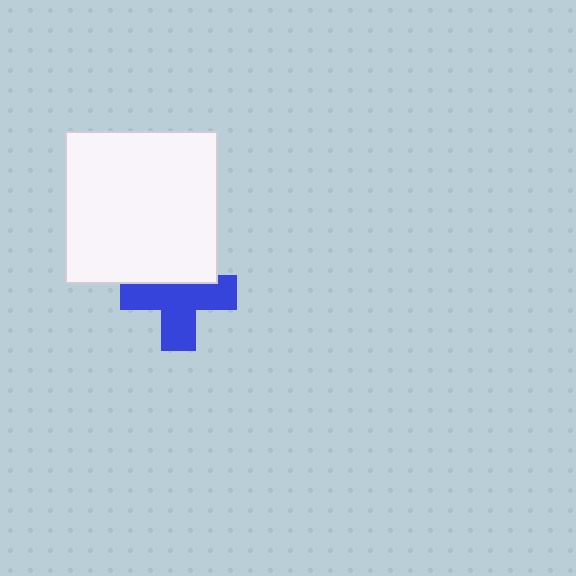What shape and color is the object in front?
The object in front is a white square.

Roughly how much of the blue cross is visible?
Most of it is visible (roughly 68%).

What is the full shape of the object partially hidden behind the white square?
The partially hidden object is a blue cross.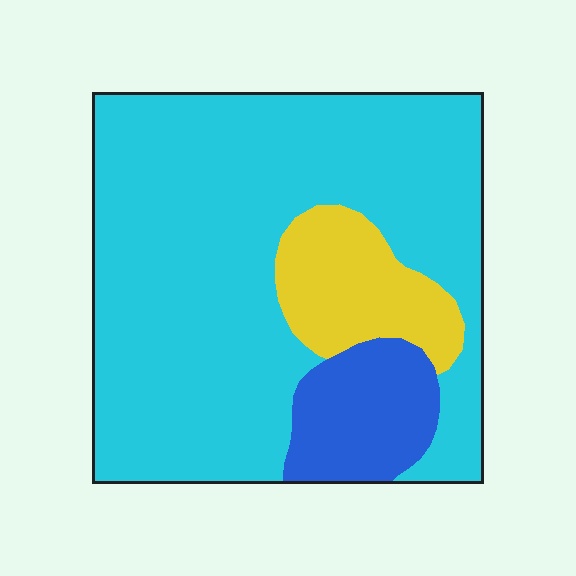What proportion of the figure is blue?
Blue covers 12% of the figure.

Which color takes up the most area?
Cyan, at roughly 75%.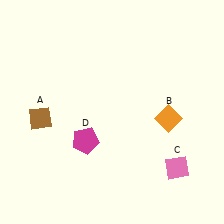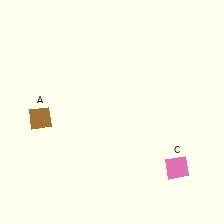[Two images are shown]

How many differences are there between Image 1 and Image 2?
There are 2 differences between the two images.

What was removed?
The magenta pentagon (D), the orange diamond (B) were removed in Image 2.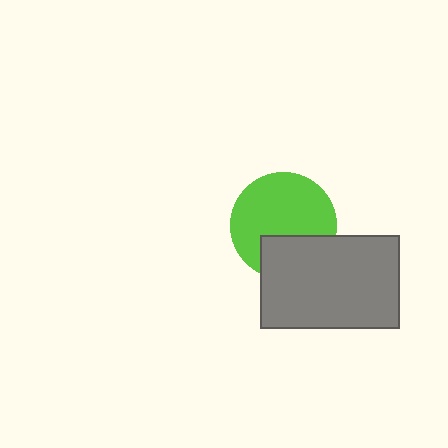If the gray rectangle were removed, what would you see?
You would see the complete lime circle.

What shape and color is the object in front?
The object in front is a gray rectangle.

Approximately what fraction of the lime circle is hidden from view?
Roughly 30% of the lime circle is hidden behind the gray rectangle.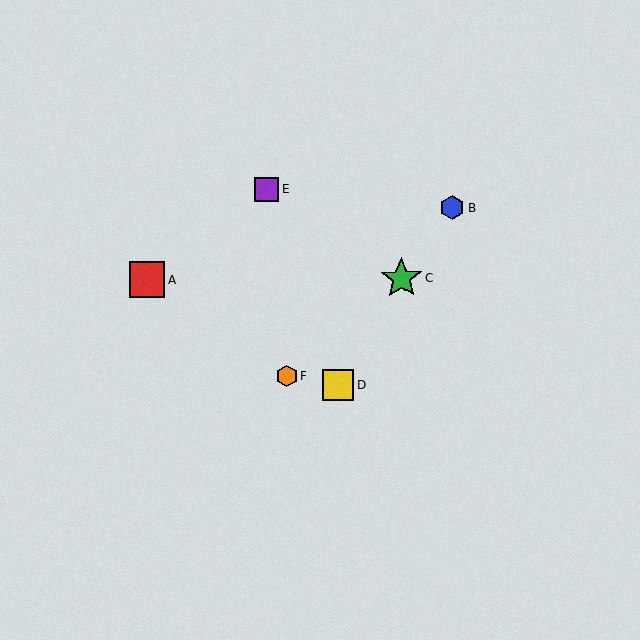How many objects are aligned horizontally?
2 objects (A, C) are aligned horizontally.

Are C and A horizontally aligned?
Yes, both are at y≈278.